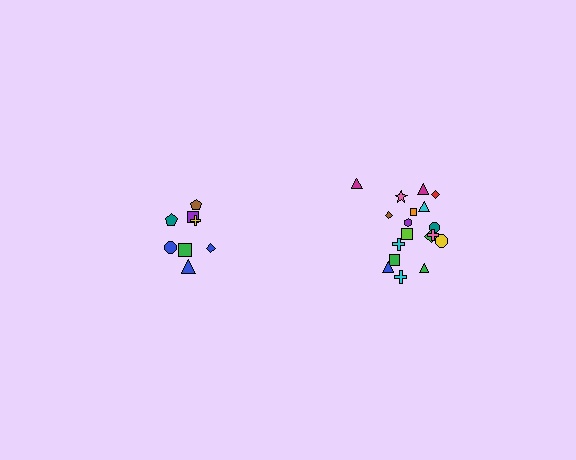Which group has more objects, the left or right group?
The right group.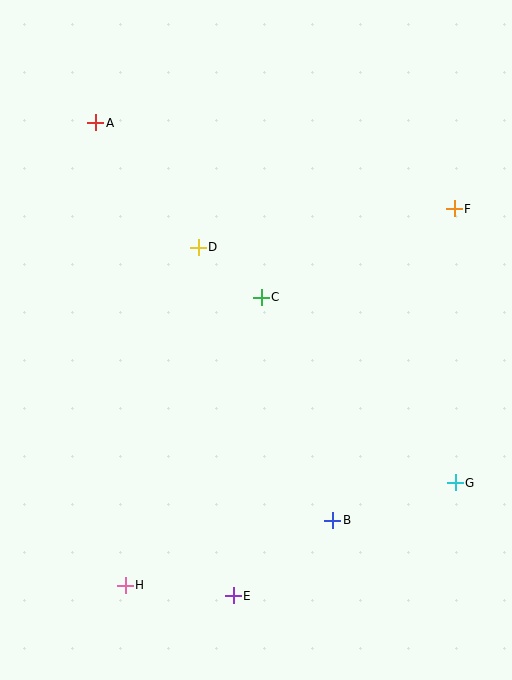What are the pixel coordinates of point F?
Point F is at (454, 209).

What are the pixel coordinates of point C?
Point C is at (261, 297).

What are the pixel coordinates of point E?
Point E is at (233, 596).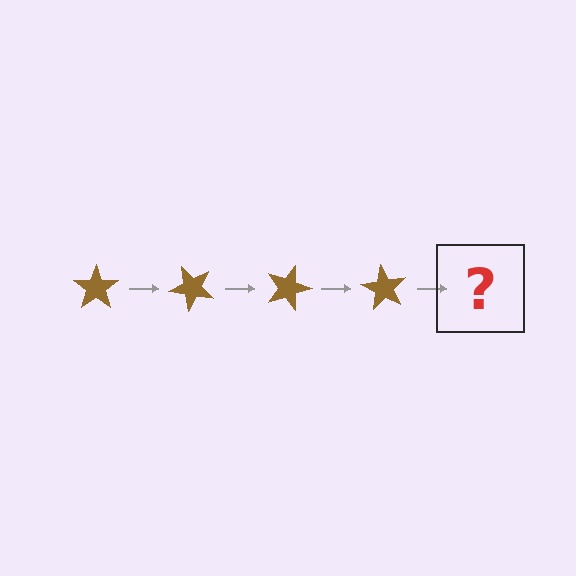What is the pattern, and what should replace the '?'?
The pattern is that the star rotates 45 degrees each step. The '?' should be a brown star rotated 180 degrees.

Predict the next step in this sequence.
The next step is a brown star rotated 180 degrees.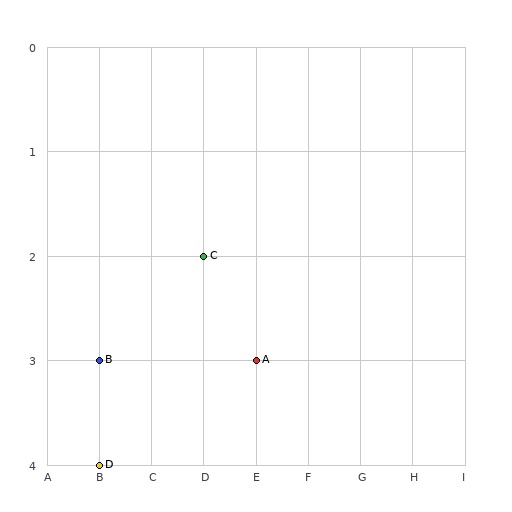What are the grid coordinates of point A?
Point A is at grid coordinates (E, 3).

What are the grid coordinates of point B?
Point B is at grid coordinates (B, 3).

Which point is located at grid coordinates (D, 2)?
Point C is at (D, 2).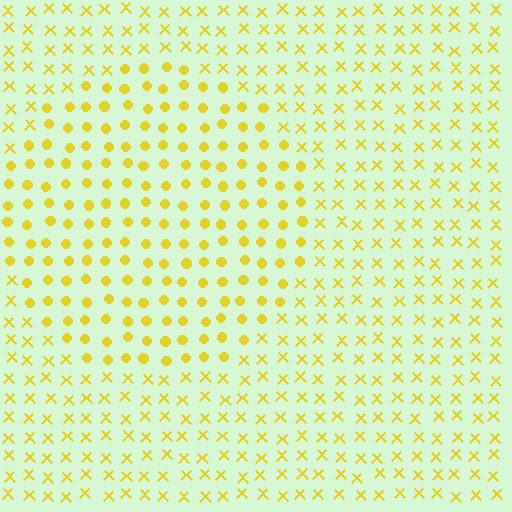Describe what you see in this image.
The image is filled with small yellow elements arranged in a uniform grid. A circle-shaped region contains circles, while the surrounding area contains X marks. The boundary is defined purely by the change in element shape.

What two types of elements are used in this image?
The image uses circles inside the circle region and X marks outside it.